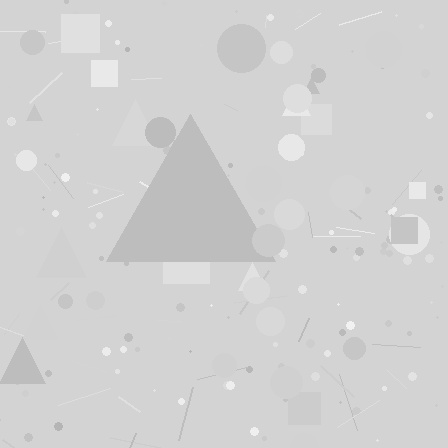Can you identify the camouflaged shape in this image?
The camouflaged shape is a triangle.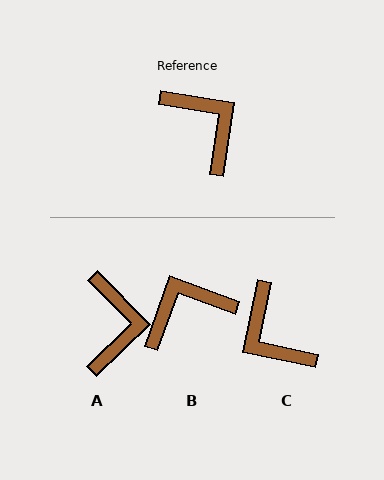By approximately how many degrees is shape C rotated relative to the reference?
Approximately 177 degrees counter-clockwise.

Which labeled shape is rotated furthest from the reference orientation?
C, about 177 degrees away.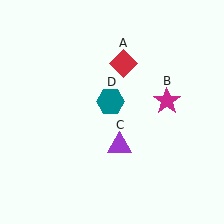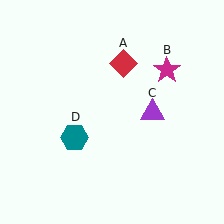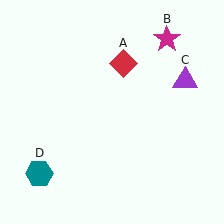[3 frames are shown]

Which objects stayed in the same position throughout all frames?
Red diamond (object A) remained stationary.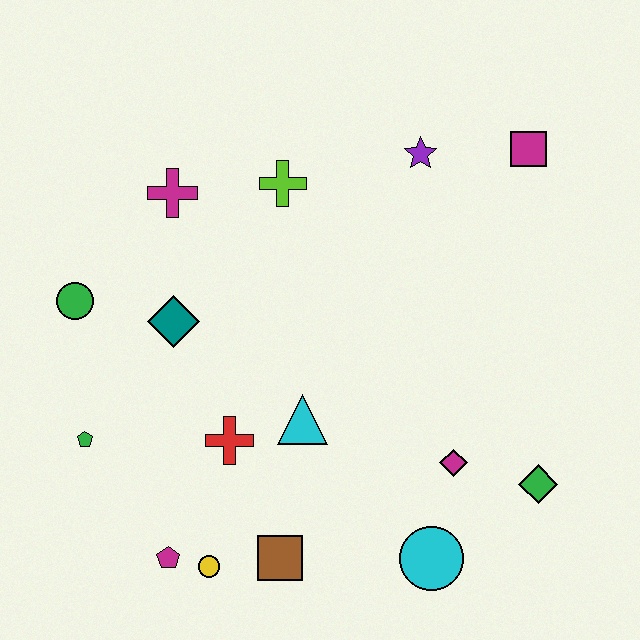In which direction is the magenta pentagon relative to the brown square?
The magenta pentagon is to the left of the brown square.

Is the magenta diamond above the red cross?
No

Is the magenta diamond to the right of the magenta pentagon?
Yes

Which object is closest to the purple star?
The magenta square is closest to the purple star.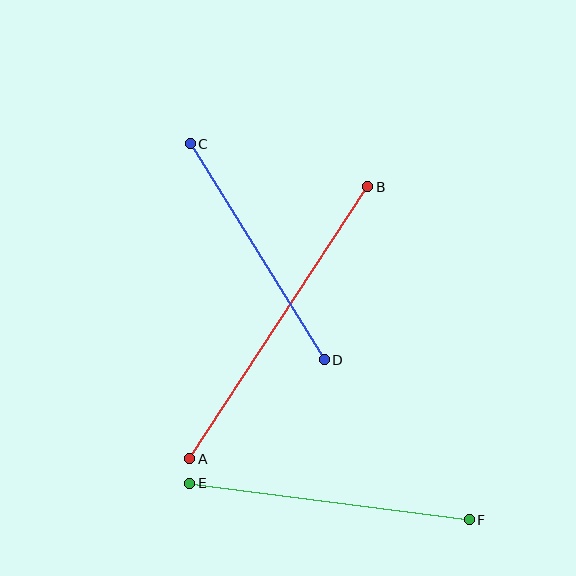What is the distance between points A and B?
The distance is approximately 325 pixels.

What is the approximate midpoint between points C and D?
The midpoint is at approximately (257, 252) pixels.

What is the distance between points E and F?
The distance is approximately 282 pixels.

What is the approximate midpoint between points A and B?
The midpoint is at approximately (279, 323) pixels.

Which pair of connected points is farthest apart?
Points A and B are farthest apart.